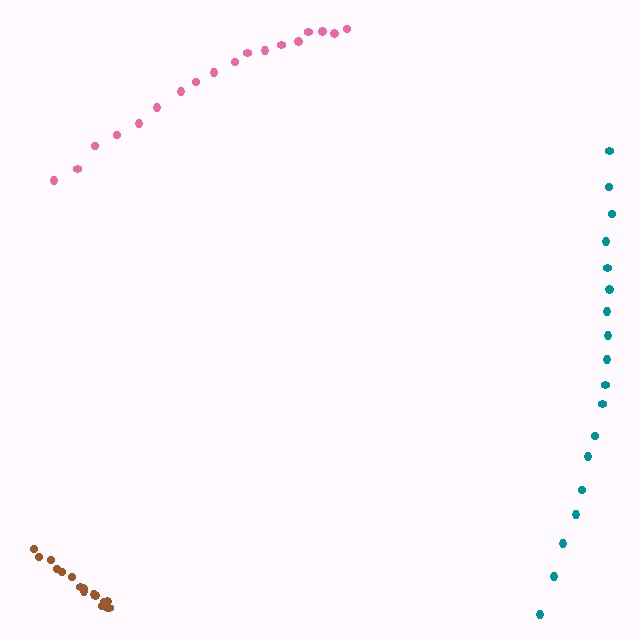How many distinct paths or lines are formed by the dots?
There are 3 distinct paths.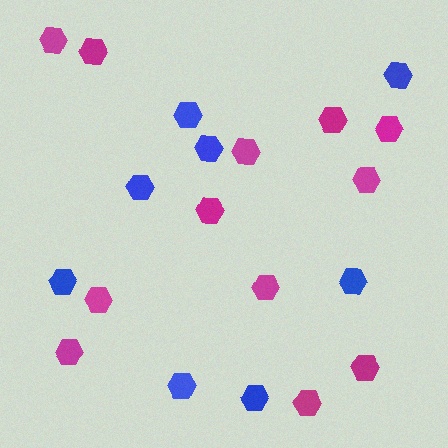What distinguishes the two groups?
There are 2 groups: one group of blue hexagons (8) and one group of magenta hexagons (12).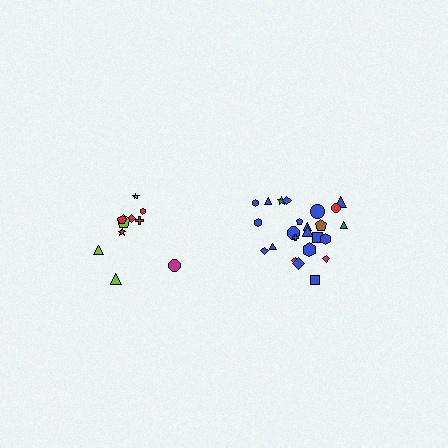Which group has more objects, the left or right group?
The right group.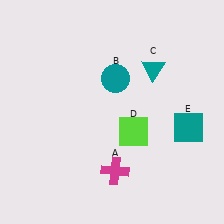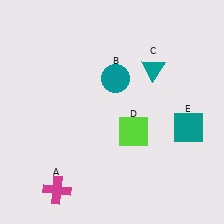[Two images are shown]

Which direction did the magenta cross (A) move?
The magenta cross (A) moved left.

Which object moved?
The magenta cross (A) moved left.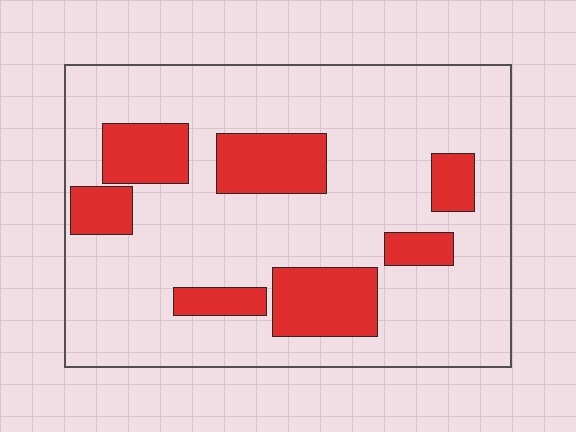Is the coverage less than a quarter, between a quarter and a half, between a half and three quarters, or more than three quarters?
Less than a quarter.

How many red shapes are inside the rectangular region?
7.